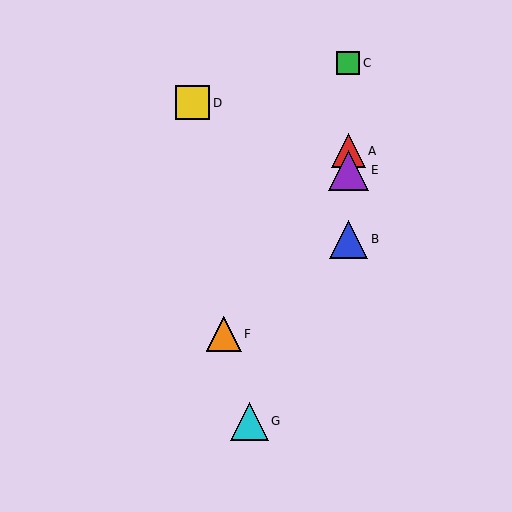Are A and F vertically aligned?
No, A is at x≈348 and F is at x≈224.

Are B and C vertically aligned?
Yes, both are at x≈348.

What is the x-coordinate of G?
Object G is at x≈249.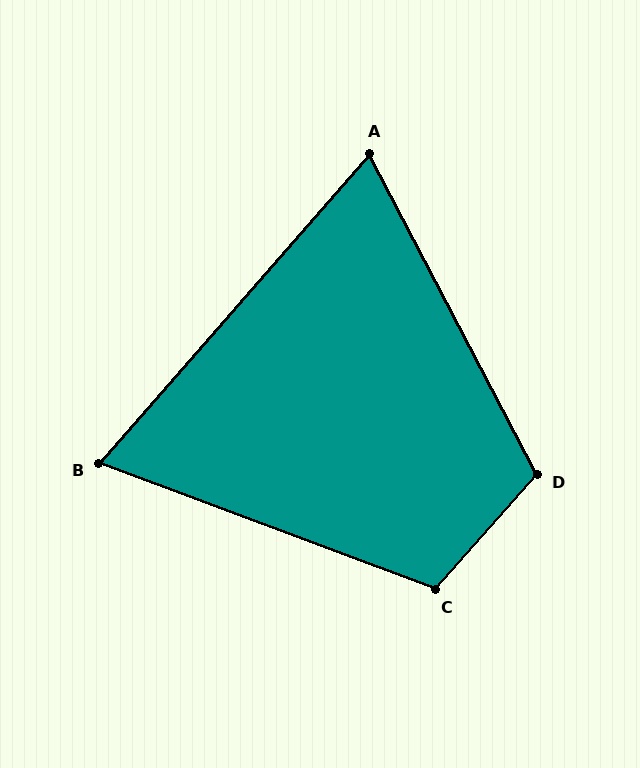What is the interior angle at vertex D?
Approximately 111 degrees (obtuse).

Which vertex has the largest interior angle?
C, at approximately 111 degrees.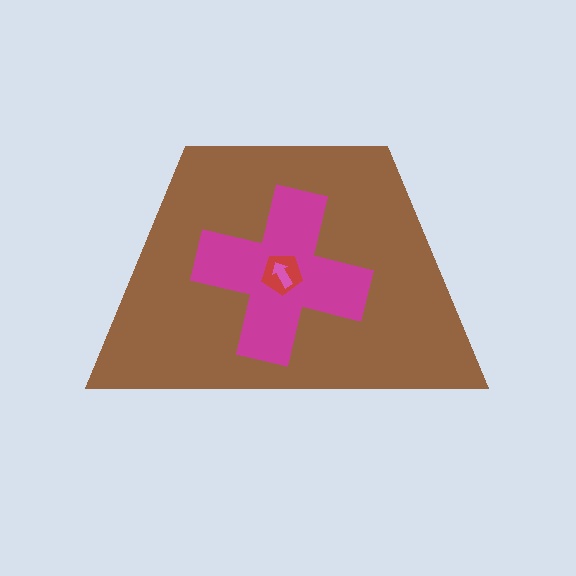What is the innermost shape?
The pink arrow.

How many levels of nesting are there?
4.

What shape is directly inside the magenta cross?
The red pentagon.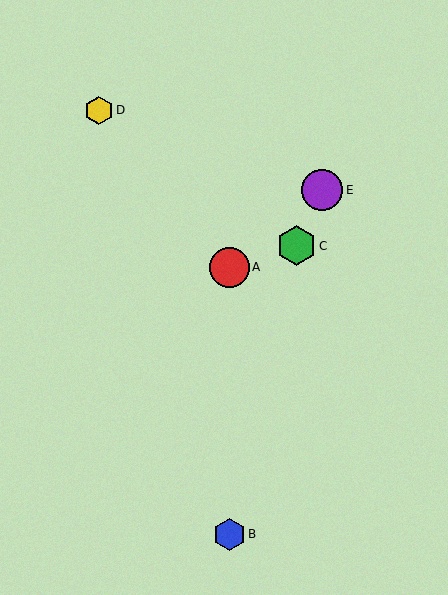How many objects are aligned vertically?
2 objects (A, B) are aligned vertically.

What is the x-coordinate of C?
Object C is at x≈296.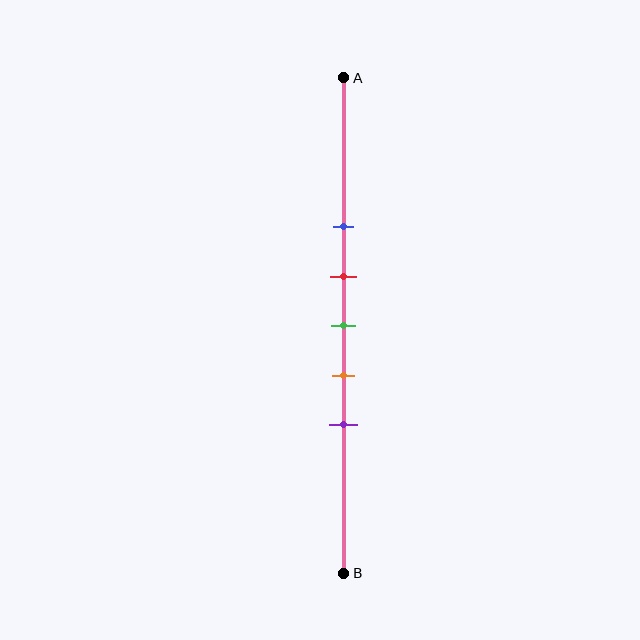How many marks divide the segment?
There are 5 marks dividing the segment.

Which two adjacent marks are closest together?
The red and green marks are the closest adjacent pair.